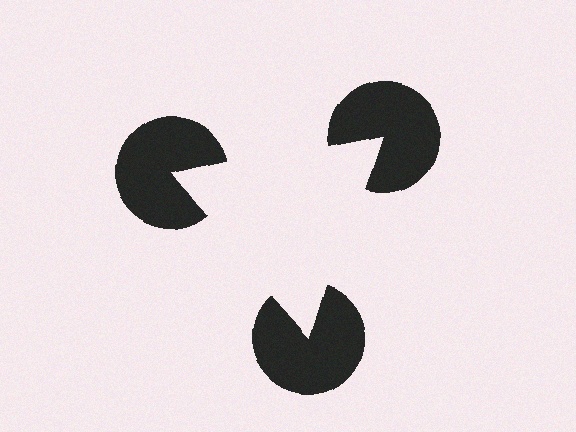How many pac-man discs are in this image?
There are 3 — one at each vertex of the illusory triangle.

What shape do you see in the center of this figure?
An illusory triangle — its edges are inferred from the aligned wedge cuts in the pac-man discs, not physically drawn.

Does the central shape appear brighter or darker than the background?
It typically appears slightly brighter than the background, even though no actual brightness change is drawn.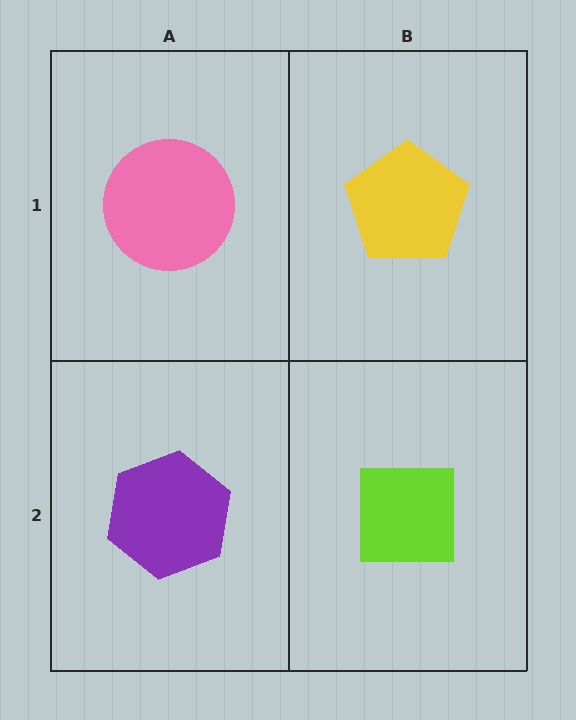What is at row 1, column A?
A pink circle.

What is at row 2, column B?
A lime square.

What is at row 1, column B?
A yellow pentagon.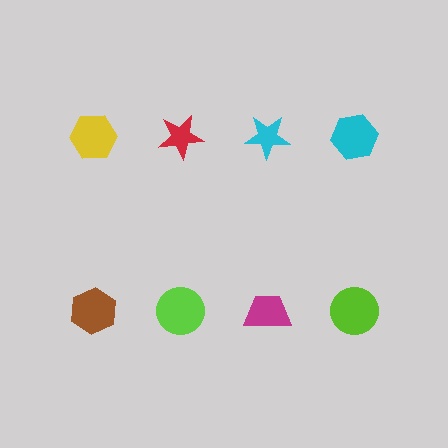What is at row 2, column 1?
A brown hexagon.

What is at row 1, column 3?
A cyan star.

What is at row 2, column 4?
A lime circle.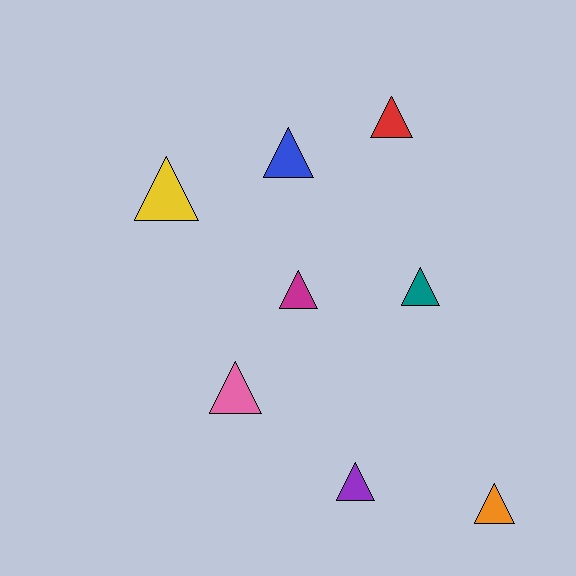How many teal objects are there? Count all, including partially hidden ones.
There is 1 teal object.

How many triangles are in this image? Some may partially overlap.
There are 8 triangles.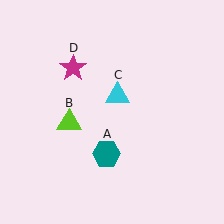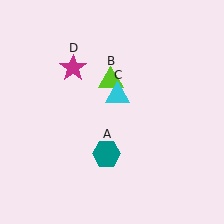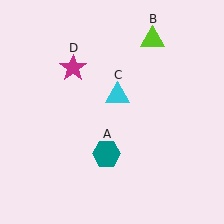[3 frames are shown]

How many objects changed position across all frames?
1 object changed position: lime triangle (object B).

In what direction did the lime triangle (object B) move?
The lime triangle (object B) moved up and to the right.